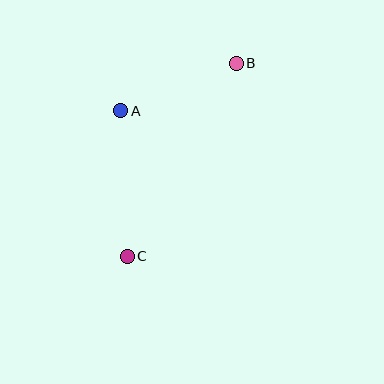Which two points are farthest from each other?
Points B and C are farthest from each other.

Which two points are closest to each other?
Points A and B are closest to each other.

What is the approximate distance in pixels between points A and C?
The distance between A and C is approximately 146 pixels.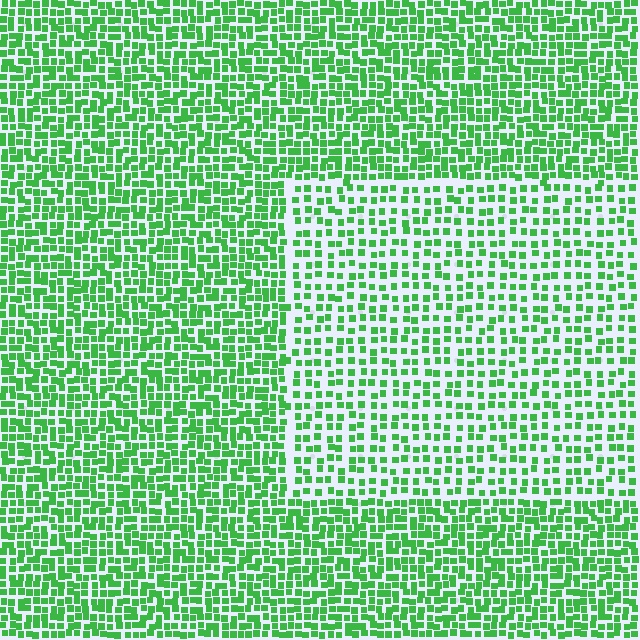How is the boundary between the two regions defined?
The boundary is defined by a change in element density (approximately 1.7x ratio). All elements are the same color, size, and shape.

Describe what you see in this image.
The image contains small green elements arranged at two different densities. A rectangle-shaped region is visible where the elements are less densely packed than the surrounding area.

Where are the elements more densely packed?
The elements are more densely packed outside the rectangle boundary.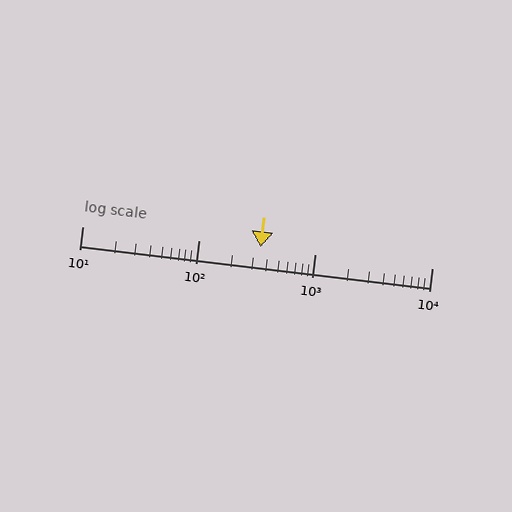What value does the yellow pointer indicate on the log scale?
The pointer indicates approximately 340.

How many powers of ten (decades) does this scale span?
The scale spans 3 decades, from 10 to 10000.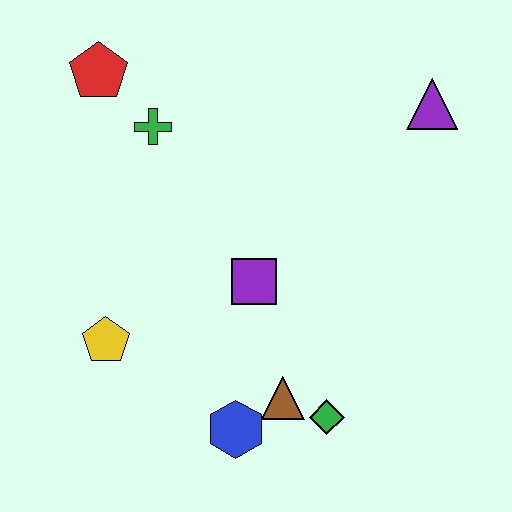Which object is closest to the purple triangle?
The purple square is closest to the purple triangle.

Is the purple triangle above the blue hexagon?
Yes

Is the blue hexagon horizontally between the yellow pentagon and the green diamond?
Yes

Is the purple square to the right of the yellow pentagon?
Yes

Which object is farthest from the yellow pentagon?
The purple triangle is farthest from the yellow pentagon.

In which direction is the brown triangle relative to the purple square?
The brown triangle is below the purple square.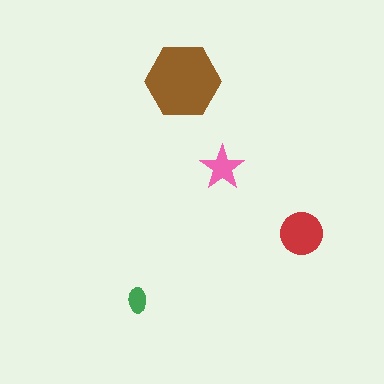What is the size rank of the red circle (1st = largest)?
2nd.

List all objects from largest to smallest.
The brown hexagon, the red circle, the pink star, the green ellipse.